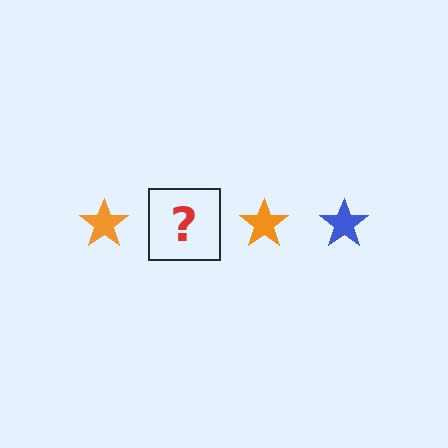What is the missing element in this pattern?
The missing element is a blue star.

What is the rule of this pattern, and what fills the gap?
The rule is that the pattern cycles through orange, blue stars. The gap should be filled with a blue star.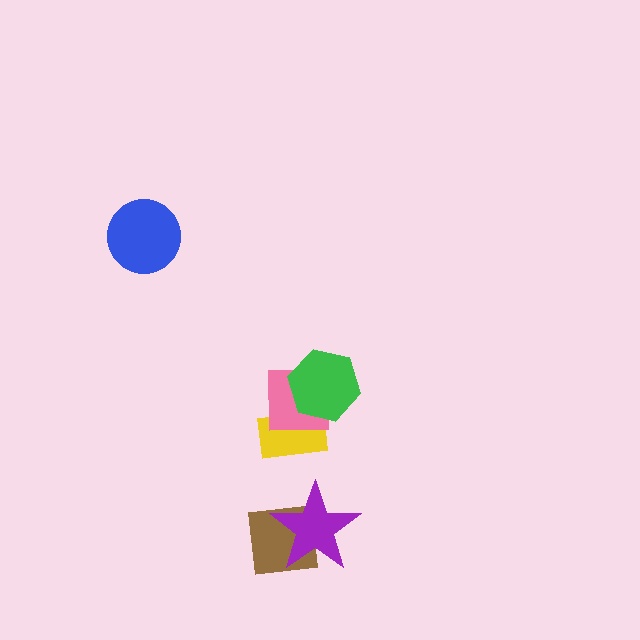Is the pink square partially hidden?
Yes, it is partially covered by another shape.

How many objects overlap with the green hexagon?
2 objects overlap with the green hexagon.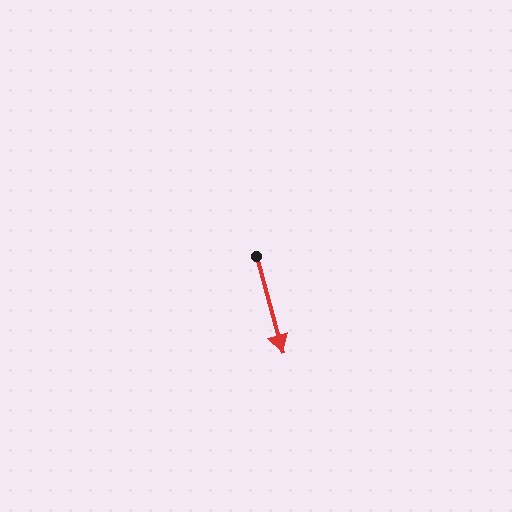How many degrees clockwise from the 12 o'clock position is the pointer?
Approximately 165 degrees.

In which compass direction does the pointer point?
South.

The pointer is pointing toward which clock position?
Roughly 5 o'clock.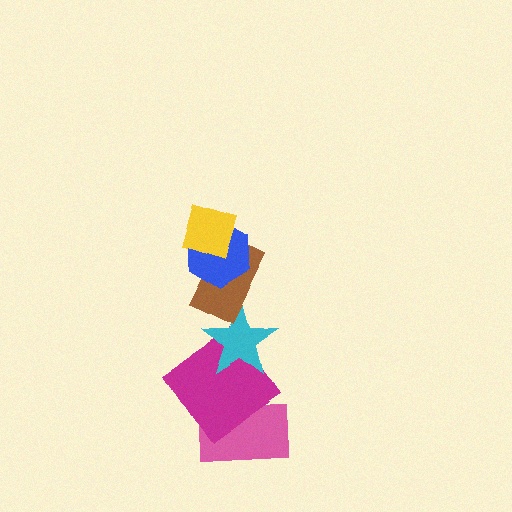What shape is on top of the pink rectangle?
The magenta diamond is on top of the pink rectangle.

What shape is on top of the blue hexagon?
The yellow diamond is on top of the blue hexagon.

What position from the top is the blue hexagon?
The blue hexagon is 2nd from the top.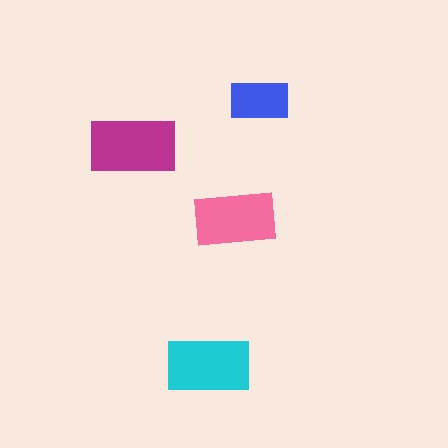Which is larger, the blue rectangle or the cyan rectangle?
The cyan one.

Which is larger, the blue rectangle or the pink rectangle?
The pink one.